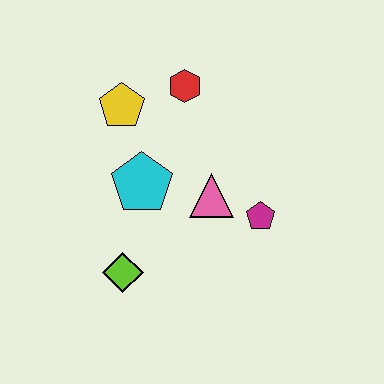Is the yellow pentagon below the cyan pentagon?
No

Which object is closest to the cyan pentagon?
The pink triangle is closest to the cyan pentagon.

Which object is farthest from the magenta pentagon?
The yellow pentagon is farthest from the magenta pentagon.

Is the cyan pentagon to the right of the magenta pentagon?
No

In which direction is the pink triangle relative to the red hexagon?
The pink triangle is below the red hexagon.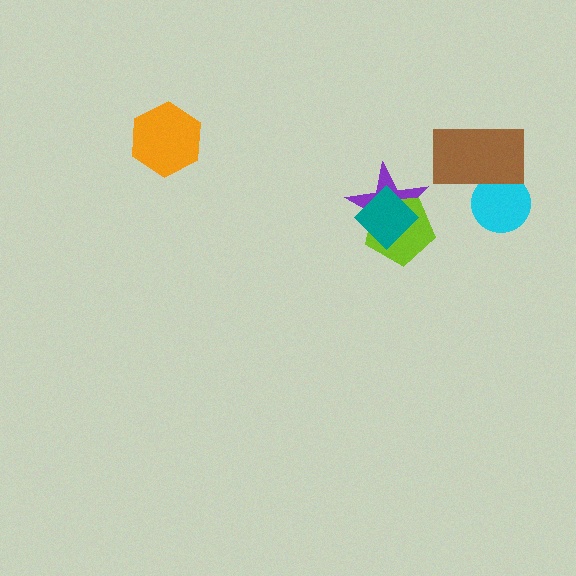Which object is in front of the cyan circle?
The brown rectangle is in front of the cyan circle.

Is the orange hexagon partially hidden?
No, no other shape covers it.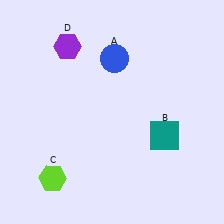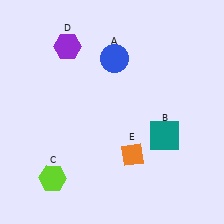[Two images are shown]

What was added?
An orange diamond (E) was added in Image 2.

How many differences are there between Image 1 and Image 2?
There is 1 difference between the two images.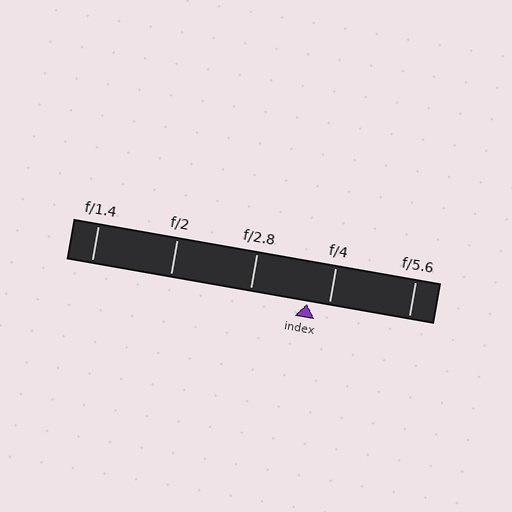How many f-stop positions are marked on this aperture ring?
There are 5 f-stop positions marked.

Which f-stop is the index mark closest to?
The index mark is closest to f/4.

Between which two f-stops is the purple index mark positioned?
The index mark is between f/2.8 and f/4.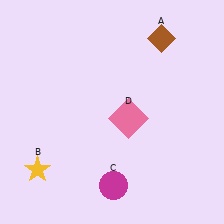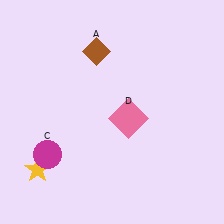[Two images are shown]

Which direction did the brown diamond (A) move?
The brown diamond (A) moved left.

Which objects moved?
The objects that moved are: the brown diamond (A), the magenta circle (C).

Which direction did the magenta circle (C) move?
The magenta circle (C) moved left.